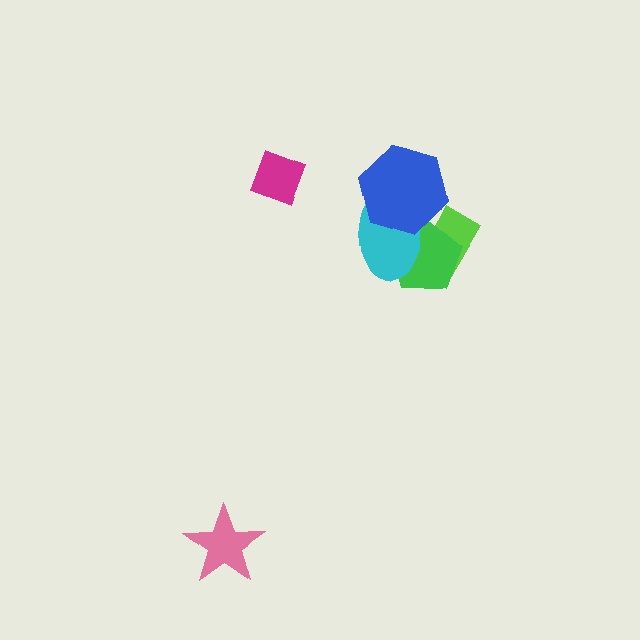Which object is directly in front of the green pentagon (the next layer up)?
The cyan ellipse is directly in front of the green pentagon.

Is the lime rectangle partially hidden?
Yes, it is partially covered by another shape.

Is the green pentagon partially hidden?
Yes, it is partially covered by another shape.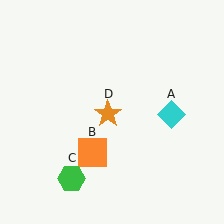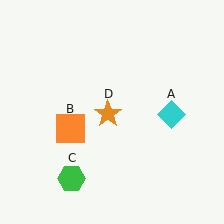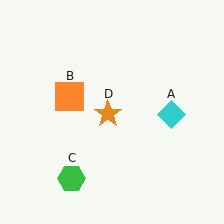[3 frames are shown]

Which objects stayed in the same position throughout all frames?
Cyan diamond (object A) and green hexagon (object C) and orange star (object D) remained stationary.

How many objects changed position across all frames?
1 object changed position: orange square (object B).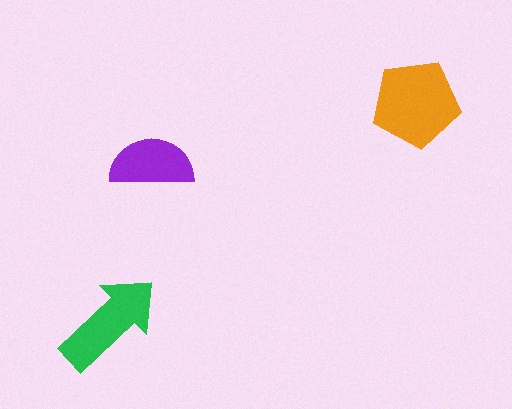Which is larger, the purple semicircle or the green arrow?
The green arrow.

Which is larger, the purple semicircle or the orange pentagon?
The orange pentagon.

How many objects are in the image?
There are 3 objects in the image.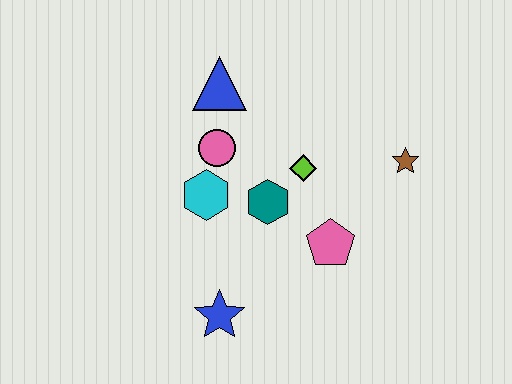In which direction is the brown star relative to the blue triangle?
The brown star is to the right of the blue triangle.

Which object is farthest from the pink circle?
The brown star is farthest from the pink circle.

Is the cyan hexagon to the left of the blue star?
Yes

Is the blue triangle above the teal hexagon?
Yes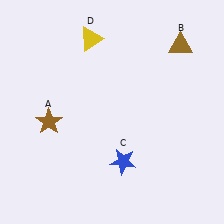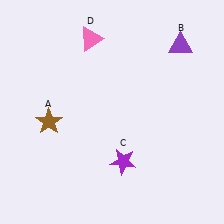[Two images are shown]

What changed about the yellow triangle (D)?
In Image 1, D is yellow. In Image 2, it changed to pink.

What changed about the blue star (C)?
In Image 1, C is blue. In Image 2, it changed to purple.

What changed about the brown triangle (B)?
In Image 1, B is brown. In Image 2, it changed to purple.